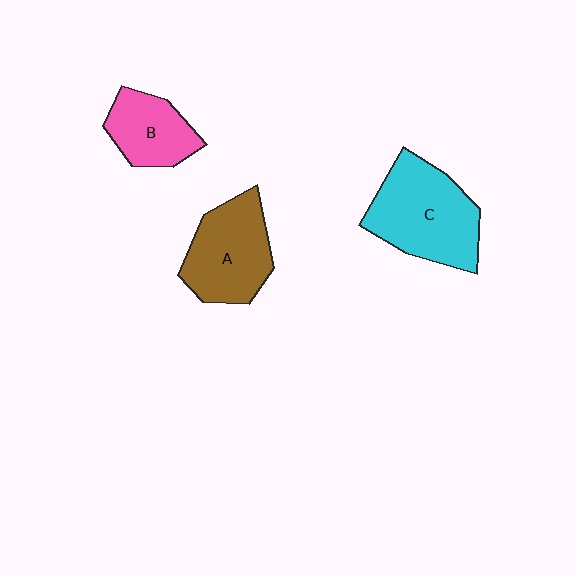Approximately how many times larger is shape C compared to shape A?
Approximately 1.2 times.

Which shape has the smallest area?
Shape B (pink).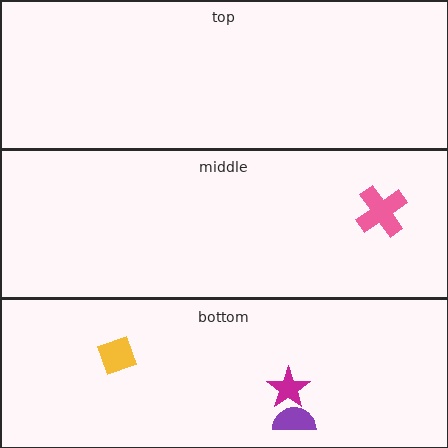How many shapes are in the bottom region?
3.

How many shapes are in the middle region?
1.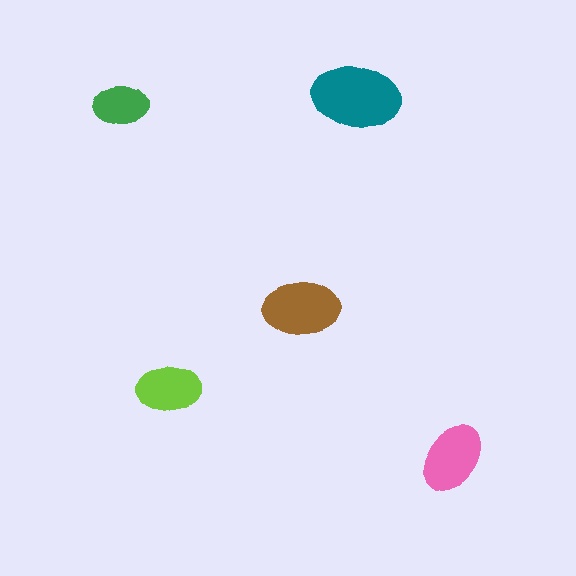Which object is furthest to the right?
The pink ellipse is rightmost.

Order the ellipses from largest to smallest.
the teal one, the brown one, the pink one, the lime one, the green one.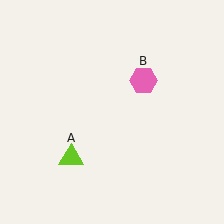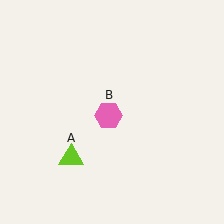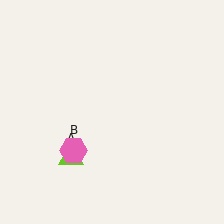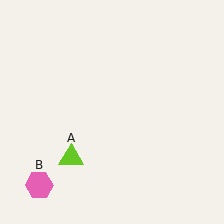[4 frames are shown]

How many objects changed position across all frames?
1 object changed position: pink hexagon (object B).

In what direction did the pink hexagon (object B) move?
The pink hexagon (object B) moved down and to the left.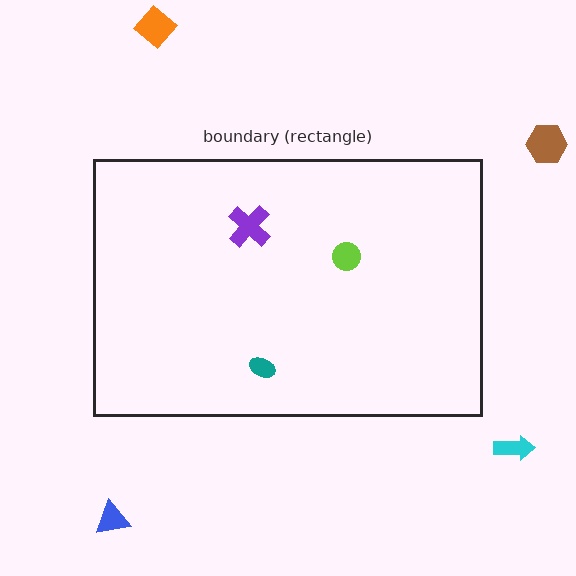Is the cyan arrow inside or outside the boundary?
Outside.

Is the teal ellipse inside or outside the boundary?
Inside.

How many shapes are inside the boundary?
3 inside, 4 outside.